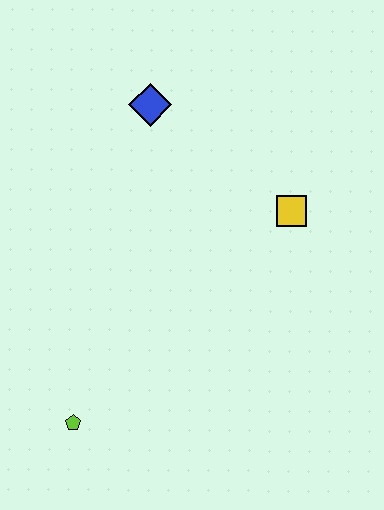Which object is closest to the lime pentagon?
The yellow square is closest to the lime pentagon.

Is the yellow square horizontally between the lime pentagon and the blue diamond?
No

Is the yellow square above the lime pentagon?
Yes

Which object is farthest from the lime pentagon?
The blue diamond is farthest from the lime pentagon.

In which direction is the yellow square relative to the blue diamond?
The yellow square is to the right of the blue diamond.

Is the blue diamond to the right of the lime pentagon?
Yes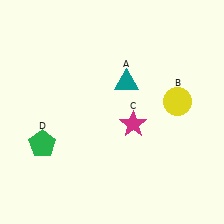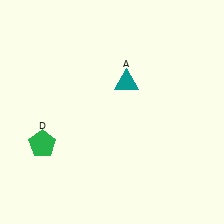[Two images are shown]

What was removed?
The magenta star (C), the yellow circle (B) were removed in Image 2.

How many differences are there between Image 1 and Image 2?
There are 2 differences between the two images.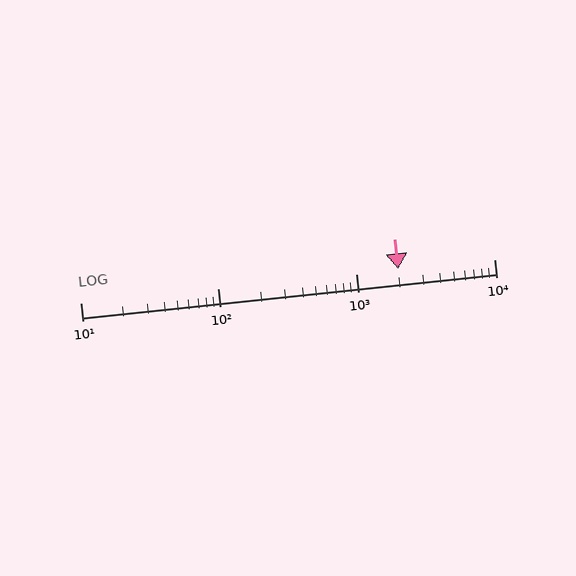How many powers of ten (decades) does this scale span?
The scale spans 3 decades, from 10 to 10000.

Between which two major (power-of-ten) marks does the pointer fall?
The pointer is between 1000 and 10000.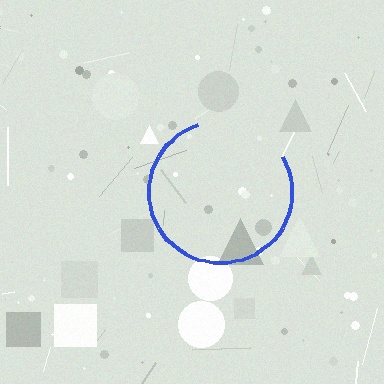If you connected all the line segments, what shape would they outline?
They would outline a circle.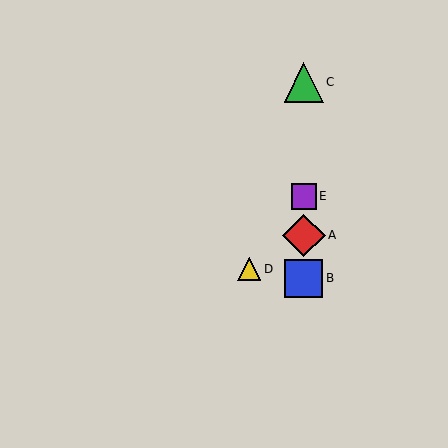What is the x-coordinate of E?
Object E is at x≈304.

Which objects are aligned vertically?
Objects A, B, C, E are aligned vertically.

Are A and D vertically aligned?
No, A is at x≈304 and D is at x≈249.